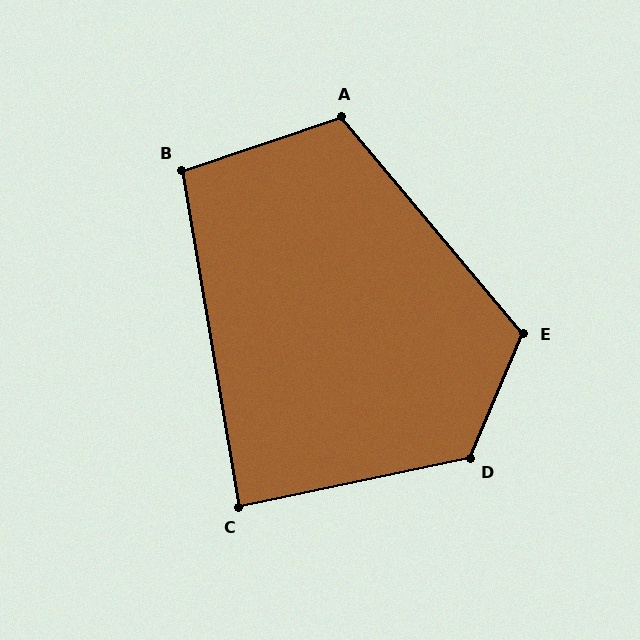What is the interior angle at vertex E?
Approximately 117 degrees (obtuse).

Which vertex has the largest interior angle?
D, at approximately 125 degrees.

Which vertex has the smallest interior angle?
C, at approximately 88 degrees.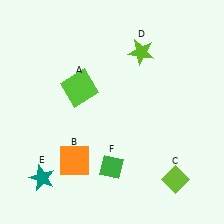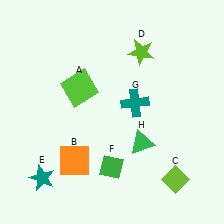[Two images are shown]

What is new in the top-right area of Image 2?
A teal cross (G) was added in the top-right area of Image 2.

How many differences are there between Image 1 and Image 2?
There are 2 differences between the two images.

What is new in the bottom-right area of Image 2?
A green triangle (H) was added in the bottom-right area of Image 2.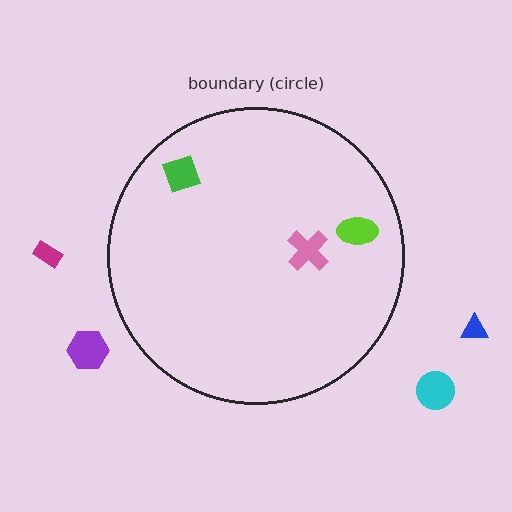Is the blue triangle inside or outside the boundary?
Outside.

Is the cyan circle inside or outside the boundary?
Outside.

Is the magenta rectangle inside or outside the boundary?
Outside.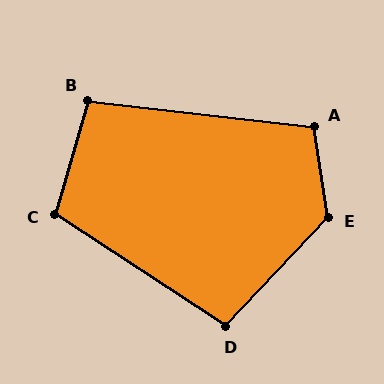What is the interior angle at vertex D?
Approximately 100 degrees (obtuse).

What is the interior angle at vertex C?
Approximately 108 degrees (obtuse).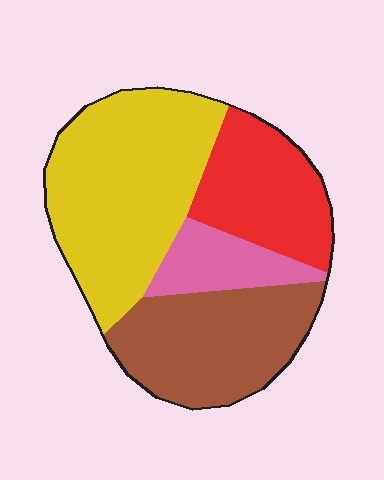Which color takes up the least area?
Pink, at roughly 10%.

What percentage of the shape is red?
Red takes up about one fifth (1/5) of the shape.